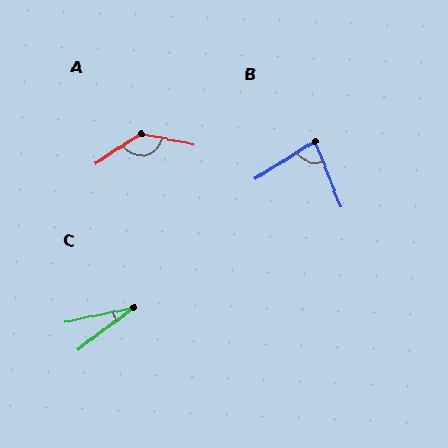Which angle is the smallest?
C, at approximately 25 degrees.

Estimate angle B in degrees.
Approximately 79 degrees.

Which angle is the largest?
A, at approximately 135 degrees.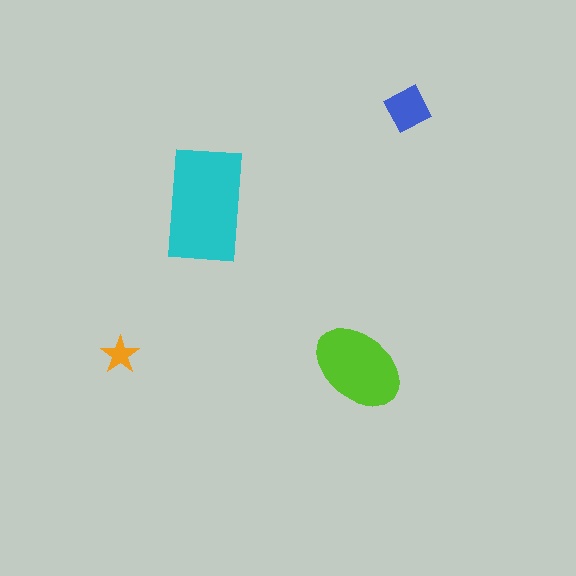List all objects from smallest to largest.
The orange star, the blue diamond, the lime ellipse, the cyan rectangle.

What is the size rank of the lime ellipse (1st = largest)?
2nd.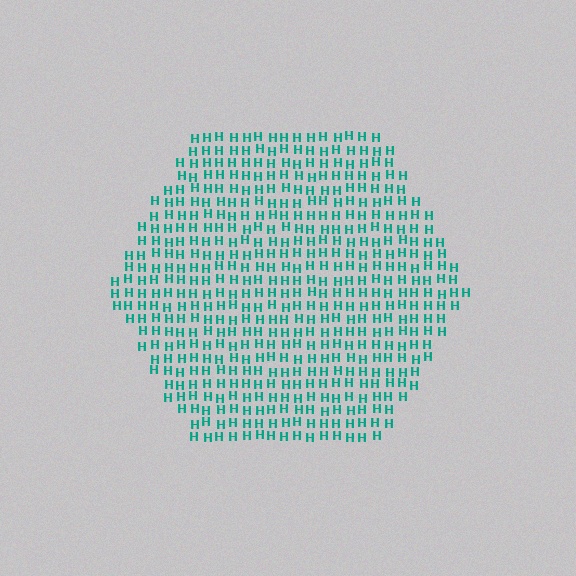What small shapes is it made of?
It is made of small letter H's.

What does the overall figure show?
The overall figure shows a hexagon.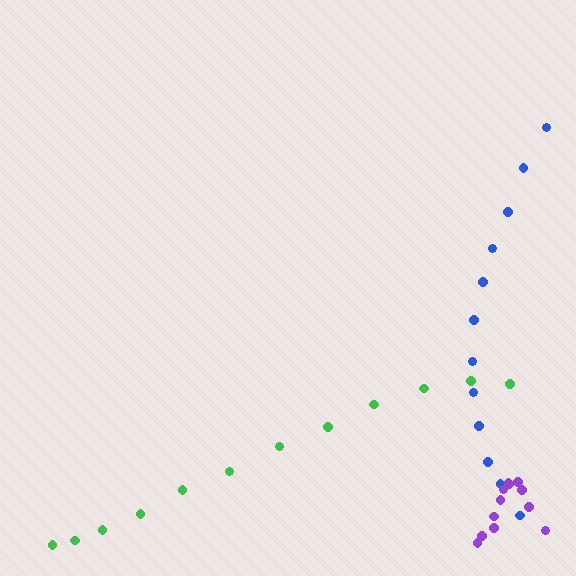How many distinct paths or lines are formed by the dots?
There are 3 distinct paths.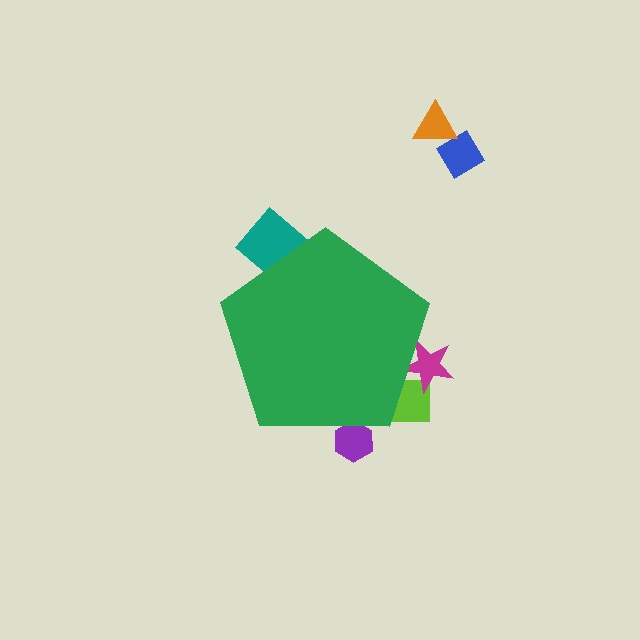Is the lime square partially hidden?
Yes, the lime square is partially hidden behind the green pentagon.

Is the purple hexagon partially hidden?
Yes, the purple hexagon is partially hidden behind the green pentagon.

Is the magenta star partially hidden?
Yes, the magenta star is partially hidden behind the green pentagon.